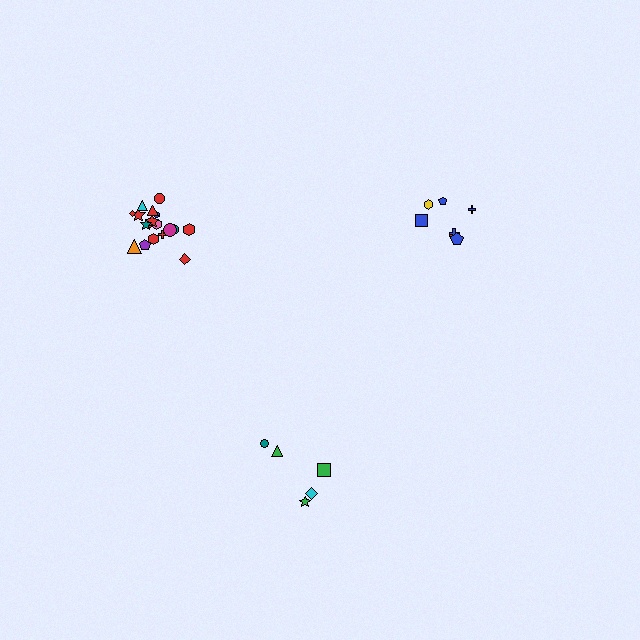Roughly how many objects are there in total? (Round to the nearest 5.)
Roughly 30 objects in total.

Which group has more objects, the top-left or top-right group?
The top-left group.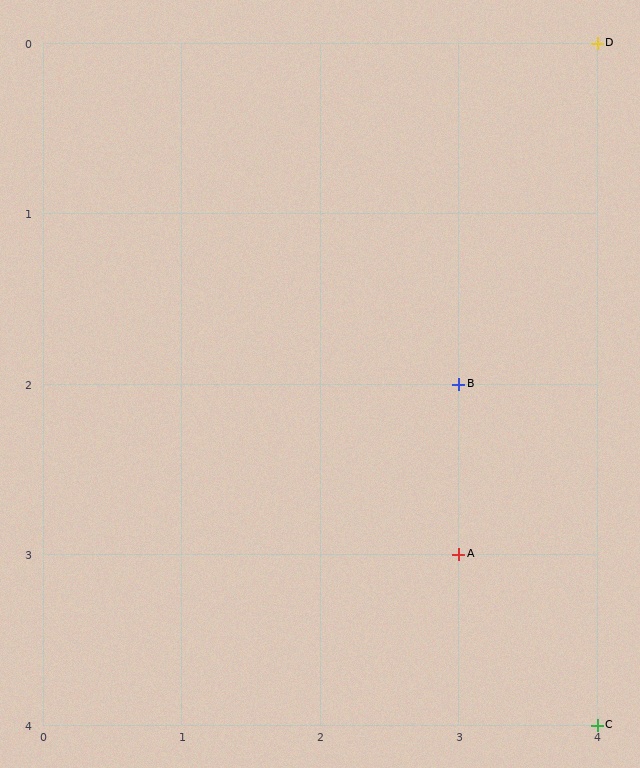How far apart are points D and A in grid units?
Points D and A are 1 column and 3 rows apart (about 3.2 grid units diagonally).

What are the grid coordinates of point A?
Point A is at grid coordinates (3, 3).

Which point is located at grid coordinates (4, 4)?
Point C is at (4, 4).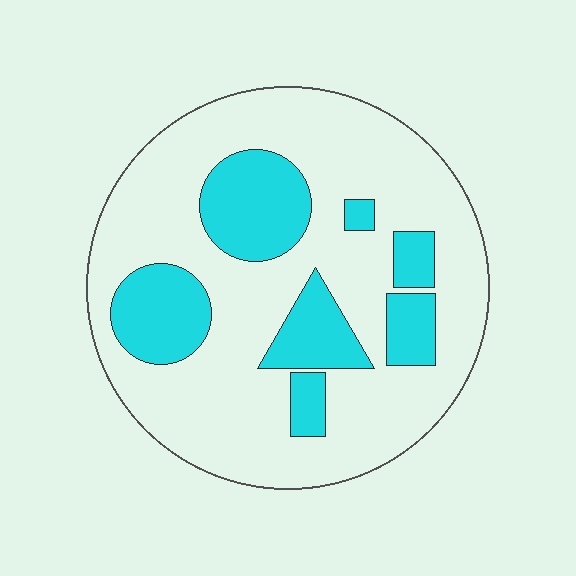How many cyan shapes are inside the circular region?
7.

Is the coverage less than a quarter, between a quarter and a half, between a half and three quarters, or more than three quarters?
Between a quarter and a half.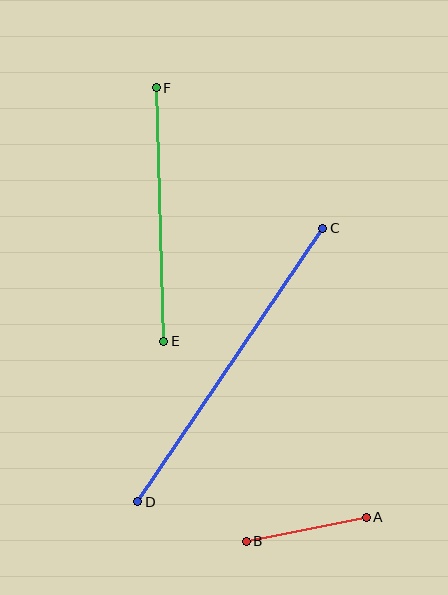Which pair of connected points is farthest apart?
Points C and D are farthest apart.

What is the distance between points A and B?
The distance is approximately 122 pixels.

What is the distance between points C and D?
The distance is approximately 330 pixels.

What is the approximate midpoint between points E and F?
The midpoint is at approximately (160, 214) pixels.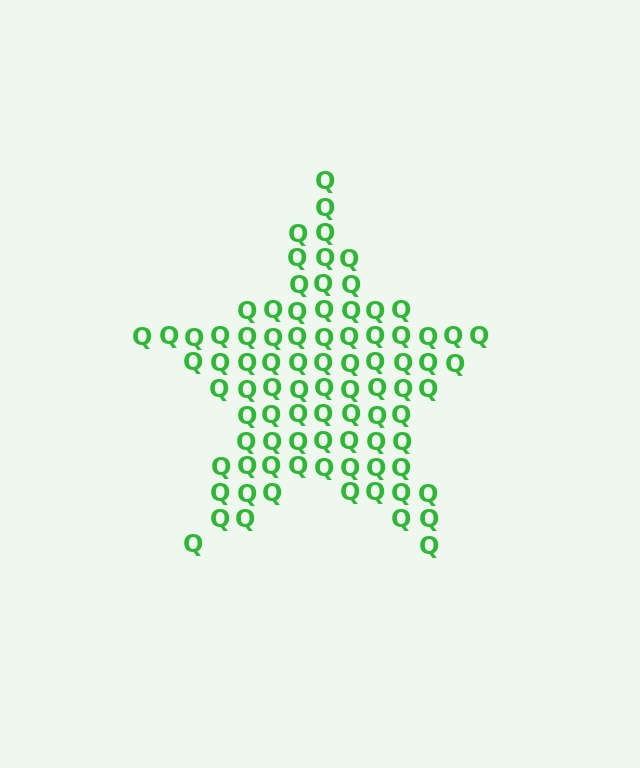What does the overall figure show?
The overall figure shows a star.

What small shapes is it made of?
It is made of small letter Q's.